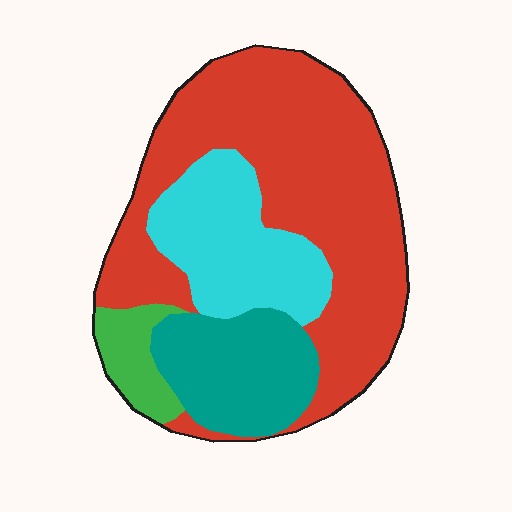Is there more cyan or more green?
Cyan.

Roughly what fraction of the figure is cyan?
Cyan covers roughly 20% of the figure.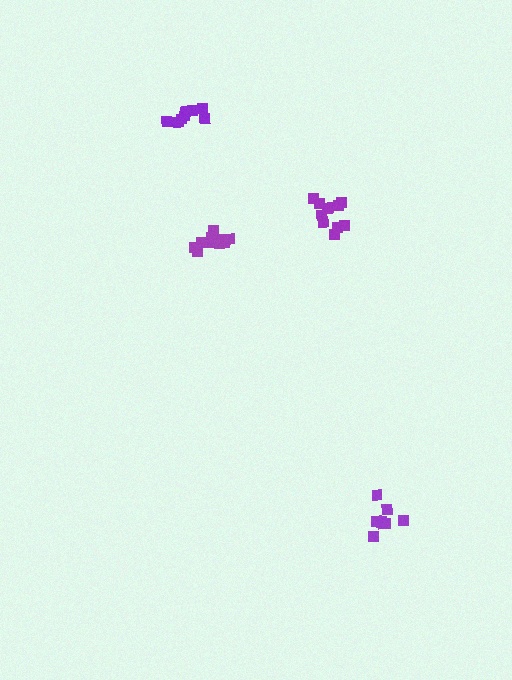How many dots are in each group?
Group 1: 11 dots, Group 2: 10 dots, Group 3: 8 dots, Group 4: 8 dots (37 total).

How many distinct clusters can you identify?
There are 4 distinct clusters.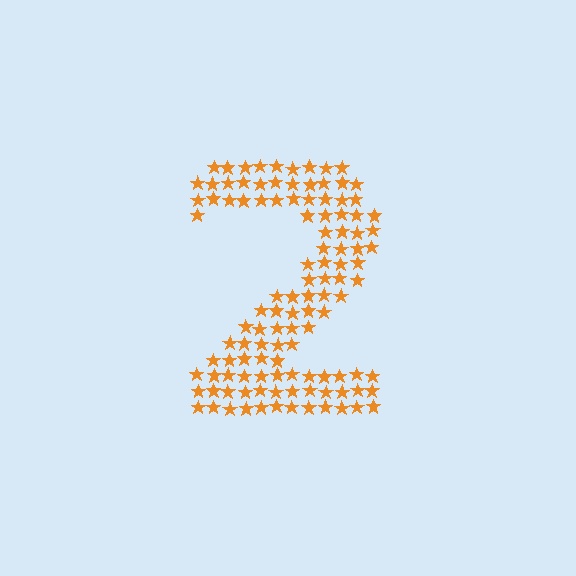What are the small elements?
The small elements are stars.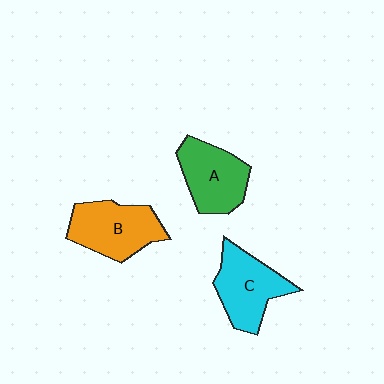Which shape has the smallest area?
Shape A (green).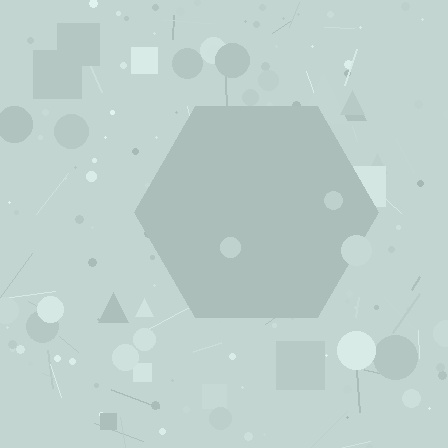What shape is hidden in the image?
A hexagon is hidden in the image.